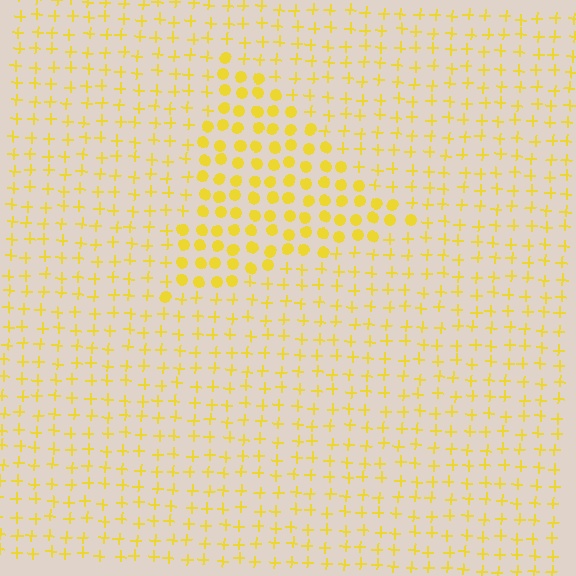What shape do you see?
I see a triangle.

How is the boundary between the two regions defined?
The boundary is defined by a change in element shape: circles inside vs. plus signs outside. All elements share the same color and spacing.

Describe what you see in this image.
The image is filled with small yellow elements arranged in a uniform grid. A triangle-shaped region contains circles, while the surrounding area contains plus signs. The boundary is defined purely by the change in element shape.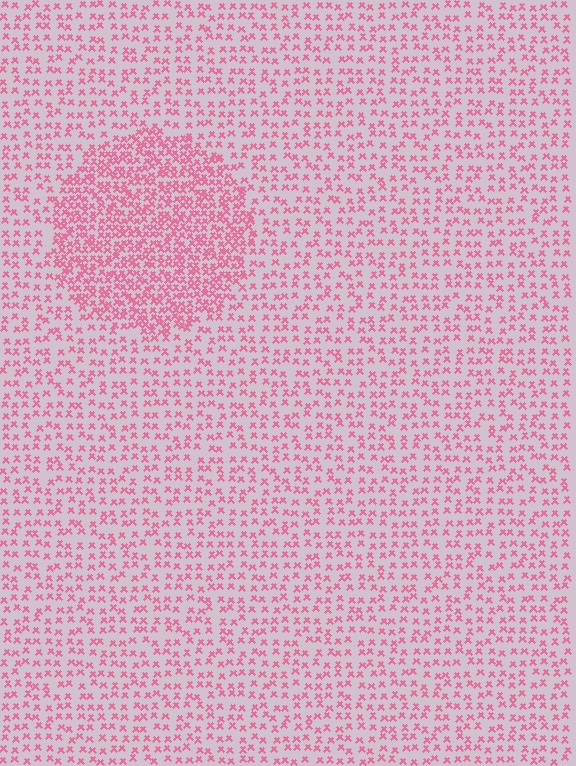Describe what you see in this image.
The image contains small pink elements arranged at two different densities. A circle-shaped region is visible where the elements are more densely packed than the surrounding area.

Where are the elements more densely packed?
The elements are more densely packed inside the circle boundary.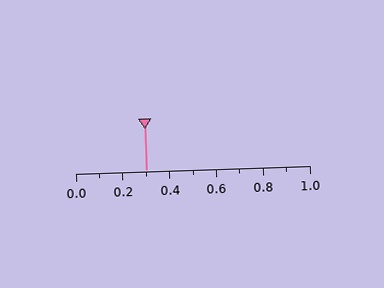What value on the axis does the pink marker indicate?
The marker indicates approximately 0.3.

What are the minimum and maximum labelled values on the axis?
The axis runs from 0.0 to 1.0.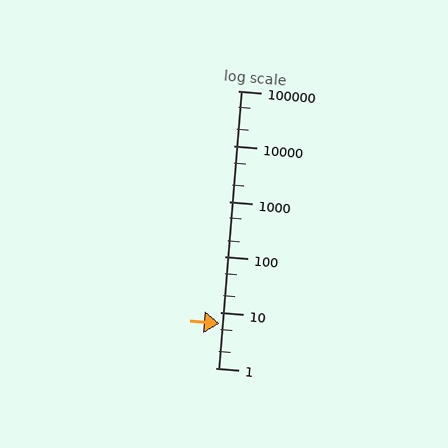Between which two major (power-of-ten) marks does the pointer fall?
The pointer is between 1 and 10.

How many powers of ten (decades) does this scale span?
The scale spans 5 decades, from 1 to 100000.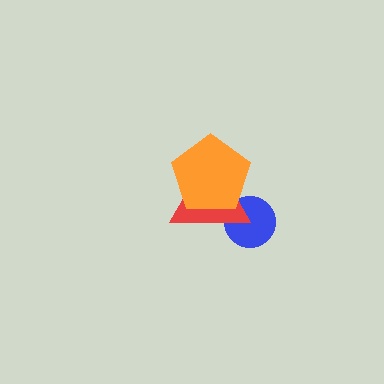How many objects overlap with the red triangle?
2 objects overlap with the red triangle.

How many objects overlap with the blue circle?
1 object overlaps with the blue circle.